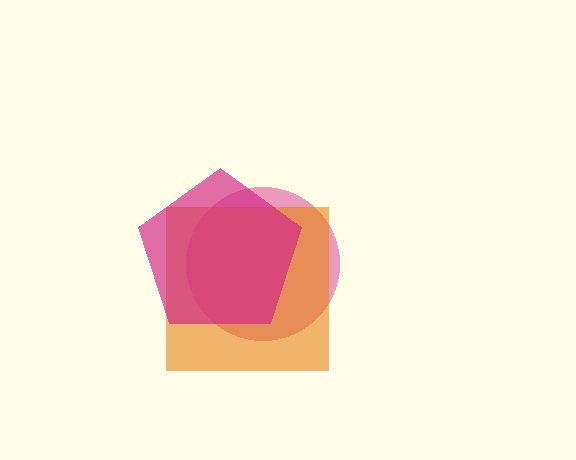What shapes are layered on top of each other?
The layered shapes are: a pink circle, an orange square, a magenta pentagon.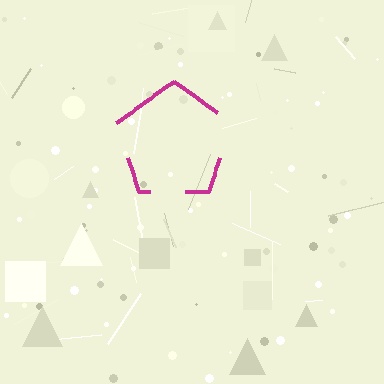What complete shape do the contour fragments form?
The contour fragments form a pentagon.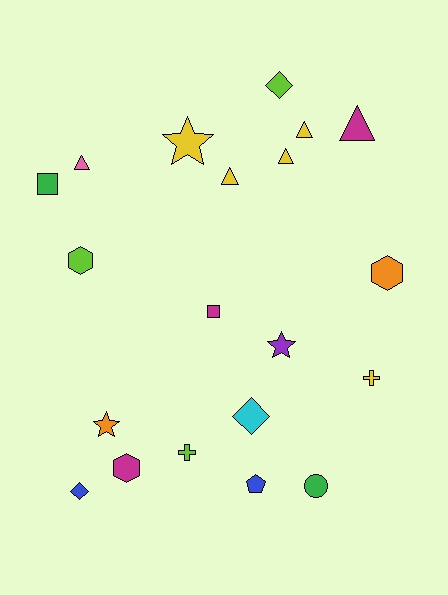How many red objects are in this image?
There are no red objects.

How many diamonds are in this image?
There are 3 diamonds.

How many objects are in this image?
There are 20 objects.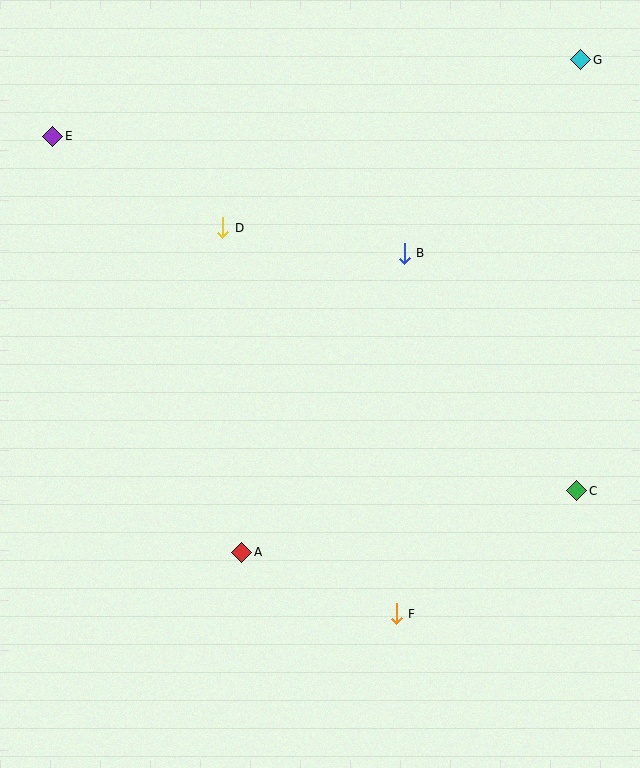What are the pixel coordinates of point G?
Point G is at (581, 60).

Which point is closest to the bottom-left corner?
Point A is closest to the bottom-left corner.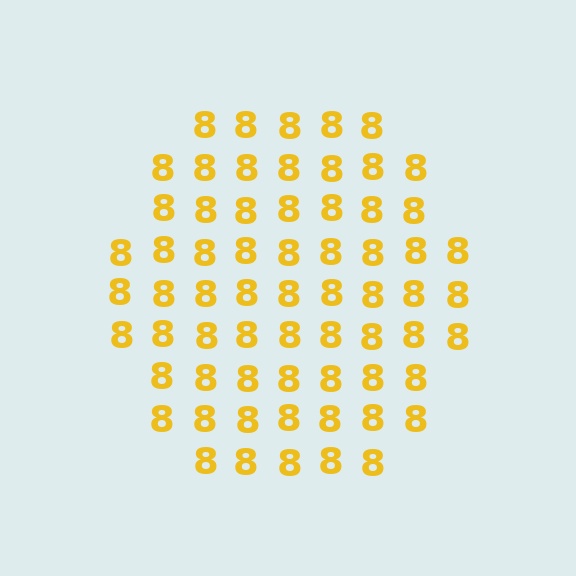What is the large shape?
The large shape is a hexagon.